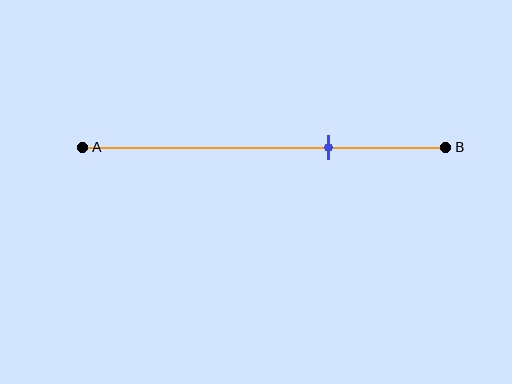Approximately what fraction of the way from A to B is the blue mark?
The blue mark is approximately 70% of the way from A to B.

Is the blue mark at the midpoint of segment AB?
No, the mark is at about 70% from A, not at the 50% midpoint.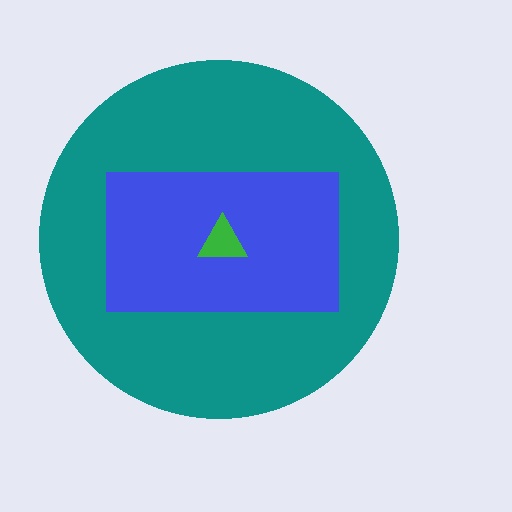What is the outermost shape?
The teal circle.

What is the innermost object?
The green triangle.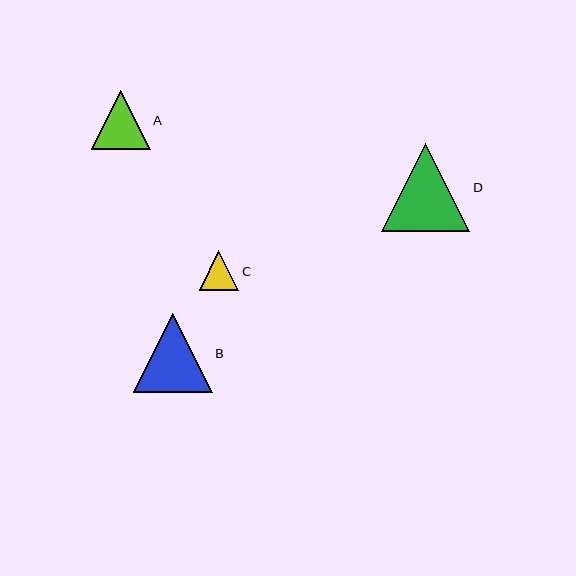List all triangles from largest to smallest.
From largest to smallest: D, B, A, C.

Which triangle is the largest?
Triangle D is the largest with a size of approximately 88 pixels.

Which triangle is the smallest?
Triangle C is the smallest with a size of approximately 40 pixels.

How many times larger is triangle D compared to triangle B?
Triangle D is approximately 1.1 times the size of triangle B.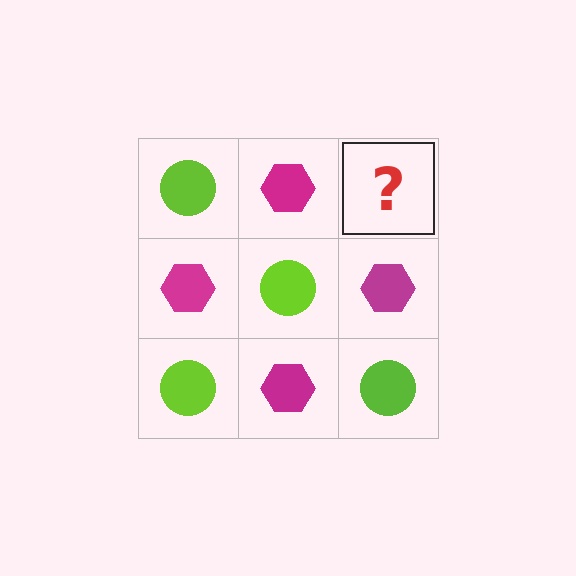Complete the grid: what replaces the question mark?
The question mark should be replaced with a lime circle.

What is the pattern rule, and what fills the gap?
The rule is that it alternates lime circle and magenta hexagon in a checkerboard pattern. The gap should be filled with a lime circle.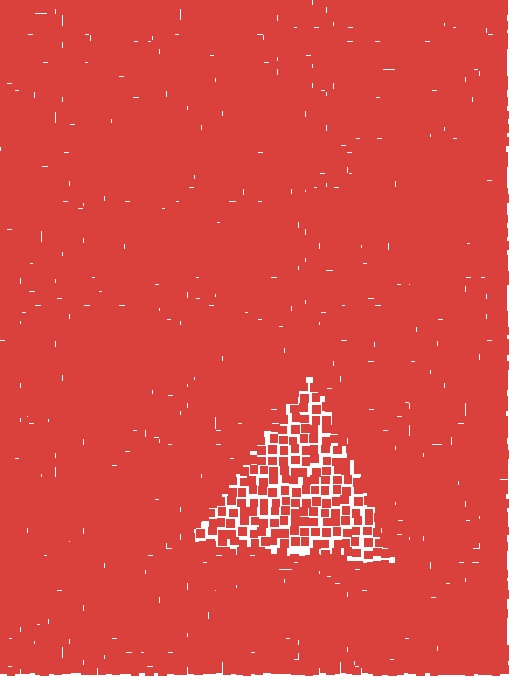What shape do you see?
I see a triangle.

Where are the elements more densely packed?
The elements are more densely packed outside the triangle boundary.